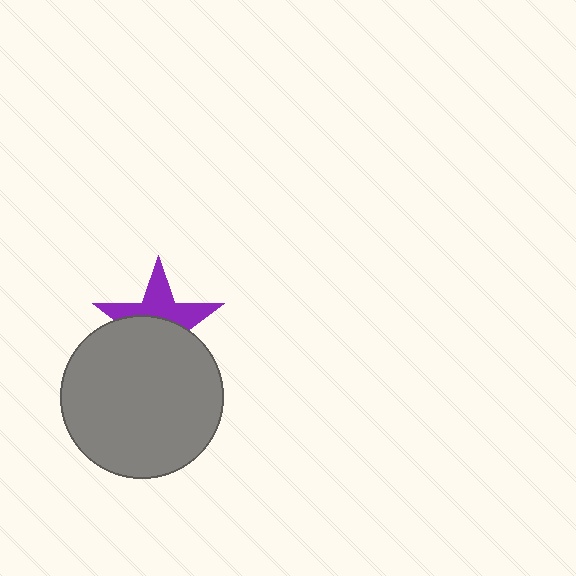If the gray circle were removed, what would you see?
You would see the complete purple star.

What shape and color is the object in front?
The object in front is a gray circle.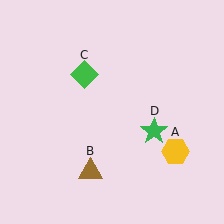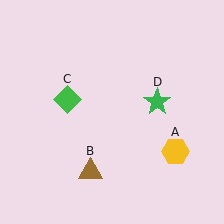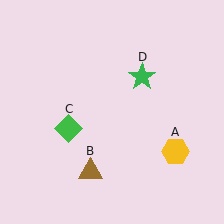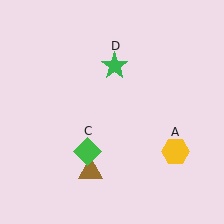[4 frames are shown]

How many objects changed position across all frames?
2 objects changed position: green diamond (object C), green star (object D).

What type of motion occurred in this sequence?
The green diamond (object C), green star (object D) rotated counterclockwise around the center of the scene.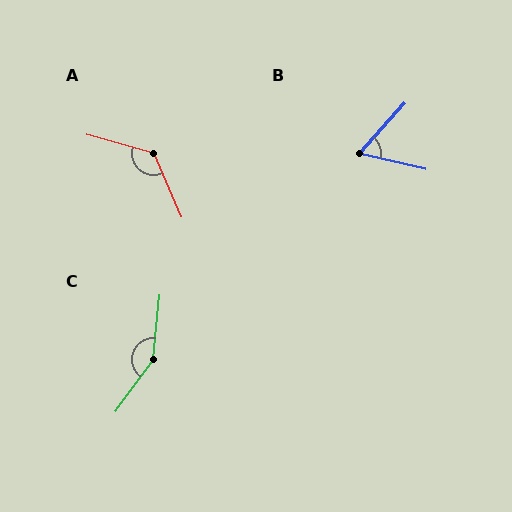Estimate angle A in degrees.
Approximately 129 degrees.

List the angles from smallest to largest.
B (61°), A (129°), C (149°).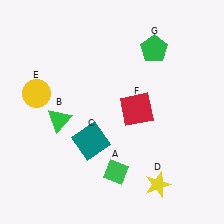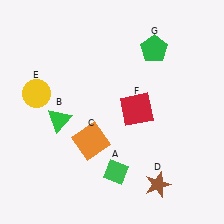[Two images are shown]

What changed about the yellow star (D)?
In Image 1, D is yellow. In Image 2, it changed to brown.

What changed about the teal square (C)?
In Image 1, C is teal. In Image 2, it changed to orange.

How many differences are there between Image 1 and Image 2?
There are 2 differences between the two images.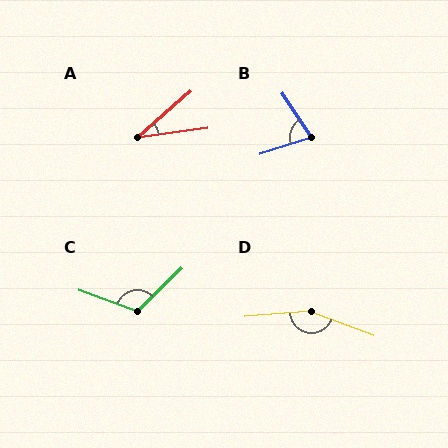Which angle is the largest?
D, at approximately 155 degrees.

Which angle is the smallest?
A, at approximately 33 degrees.